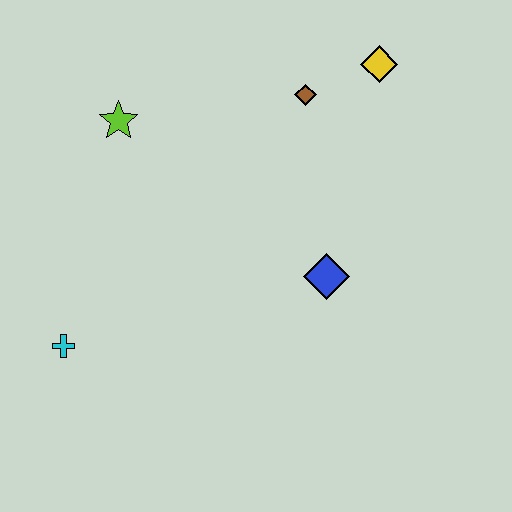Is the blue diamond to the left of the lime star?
No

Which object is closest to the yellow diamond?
The brown diamond is closest to the yellow diamond.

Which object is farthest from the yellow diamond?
The cyan cross is farthest from the yellow diamond.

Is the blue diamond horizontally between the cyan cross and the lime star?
No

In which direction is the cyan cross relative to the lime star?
The cyan cross is below the lime star.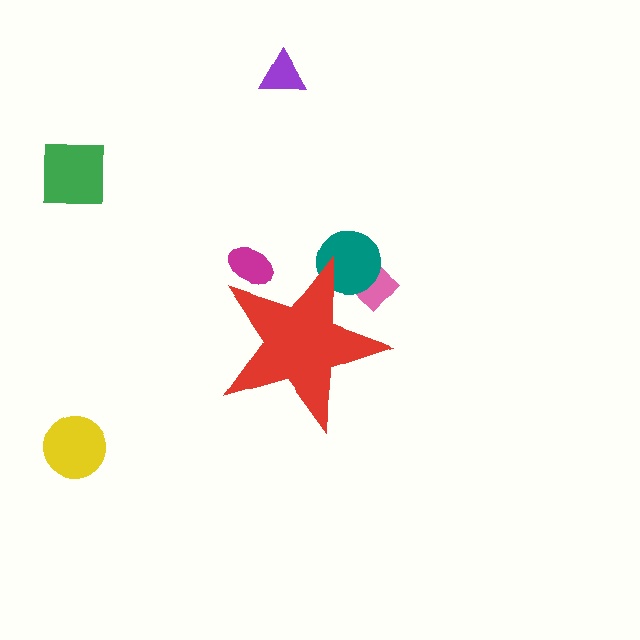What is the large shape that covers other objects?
A red star.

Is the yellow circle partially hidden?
No, the yellow circle is fully visible.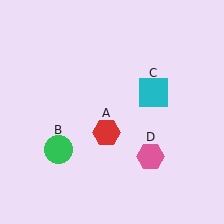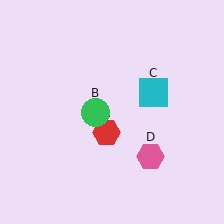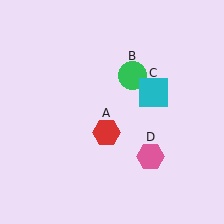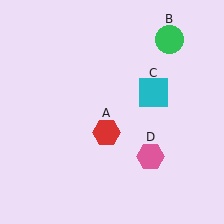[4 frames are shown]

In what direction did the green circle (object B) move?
The green circle (object B) moved up and to the right.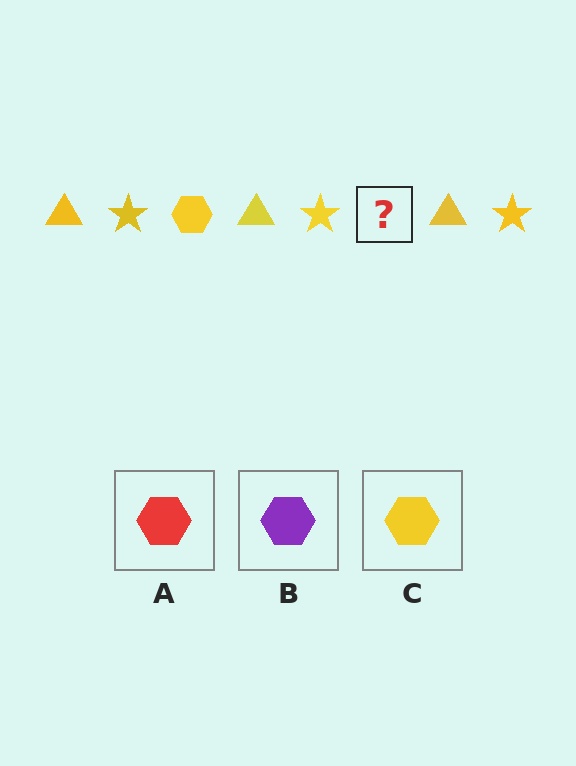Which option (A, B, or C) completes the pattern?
C.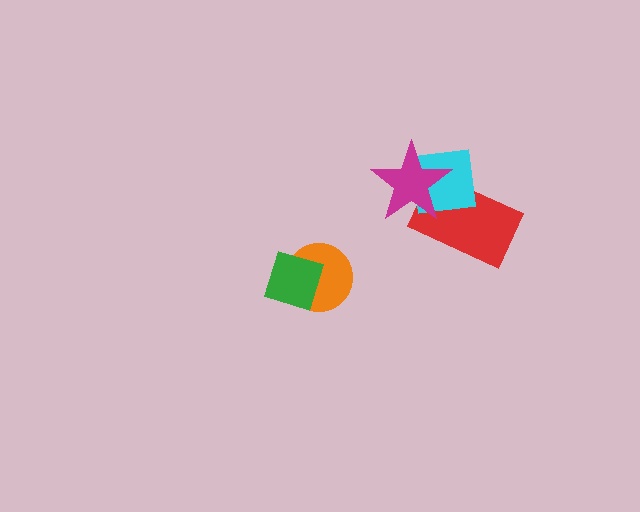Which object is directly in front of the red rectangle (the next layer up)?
The cyan square is directly in front of the red rectangle.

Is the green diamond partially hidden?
No, no other shape covers it.